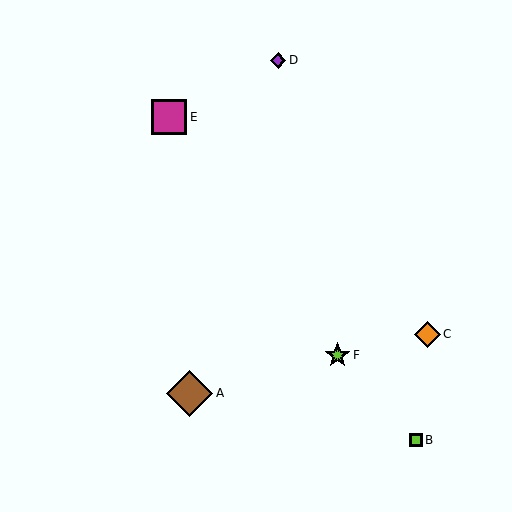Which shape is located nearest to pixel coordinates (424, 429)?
The lime square (labeled B) at (416, 440) is nearest to that location.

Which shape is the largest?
The brown diamond (labeled A) is the largest.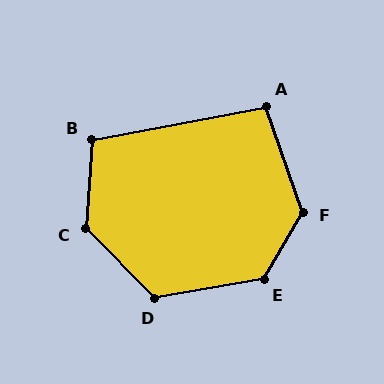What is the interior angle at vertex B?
Approximately 105 degrees (obtuse).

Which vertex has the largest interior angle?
C, at approximately 131 degrees.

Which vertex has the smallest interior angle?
A, at approximately 99 degrees.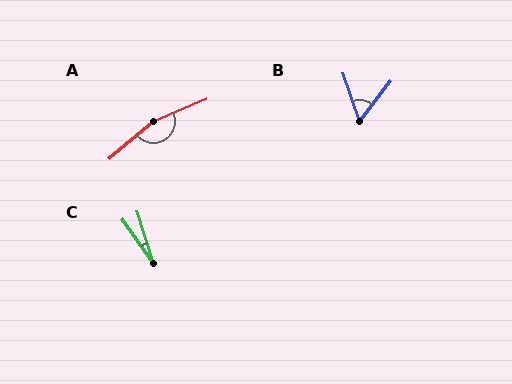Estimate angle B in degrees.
Approximately 56 degrees.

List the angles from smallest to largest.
C (18°), B (56°), A (163°).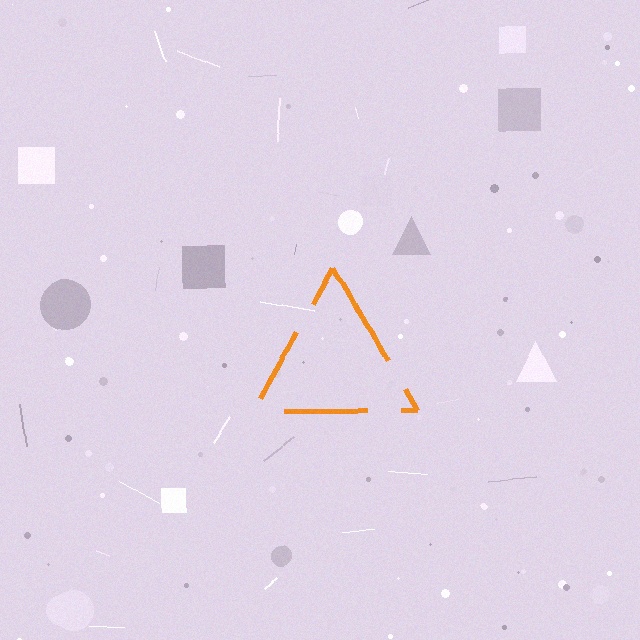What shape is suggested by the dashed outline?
The dashed outline suggests a triangle.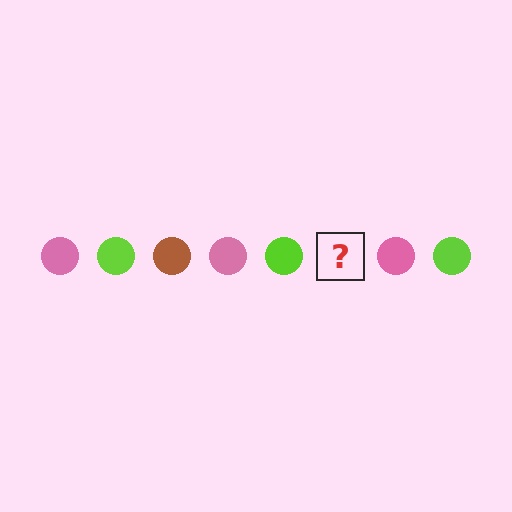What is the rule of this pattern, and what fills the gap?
The rule is that the pattern cycles through pink, lime, brown circles. The gap should be filled with a brown circle.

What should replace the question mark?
The question mark should be replaced with a brown circle.